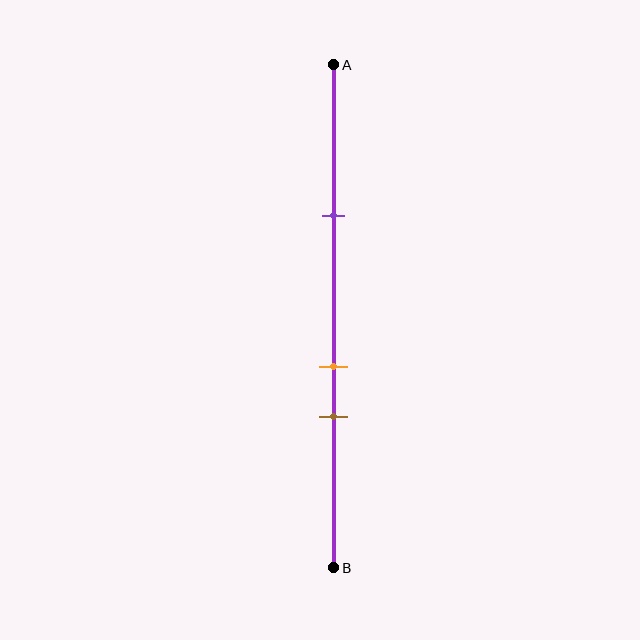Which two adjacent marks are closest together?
The orange and brown marks are the closest adjacent pair.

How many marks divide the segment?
There are 3 marks dividing the segment.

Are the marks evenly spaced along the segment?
No, the marks are not evenly spaced.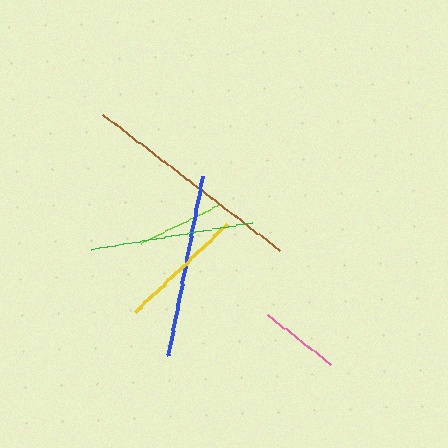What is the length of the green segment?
The green segment is approximately 162 pixels long.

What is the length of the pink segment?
The pink segment is approximately 80 pixels long.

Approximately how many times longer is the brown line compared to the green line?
The brown line is approximately 1.4 times the length of the green line.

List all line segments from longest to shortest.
From longest to shortest: brown, blue, green, yellow, lime, pink.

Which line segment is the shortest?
The pink line is the shortest at approximately 80 pixels.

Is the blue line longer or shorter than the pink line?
The blue line is longer than the pink line.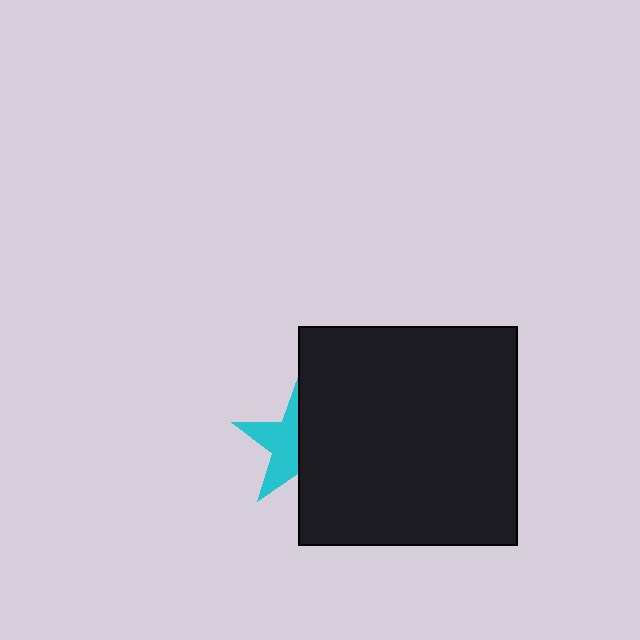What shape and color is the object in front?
The object in front is a black square.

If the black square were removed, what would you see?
You would see the complete cyan star.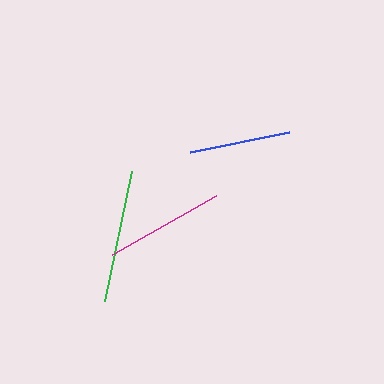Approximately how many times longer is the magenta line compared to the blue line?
The magenta line is approximately 1.2 times the length of the blue line.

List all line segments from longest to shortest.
From longest to shortest: green, magenta, blue.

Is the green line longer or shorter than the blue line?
The green line is longer than the blue line.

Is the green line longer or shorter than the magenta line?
The green line is longer than the magenta line.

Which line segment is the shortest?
The blue line is the shortest at approximately 101 pixels.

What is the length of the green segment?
The green segment is approximately 132 pixels long.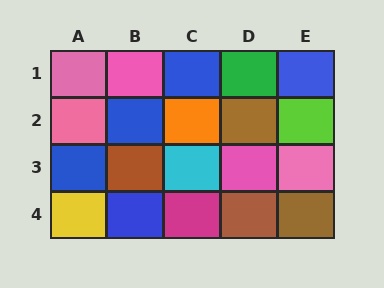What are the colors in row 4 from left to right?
Yellow, blue, magenta, brown, brown.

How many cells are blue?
5 cells are blue.